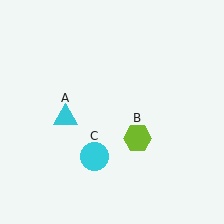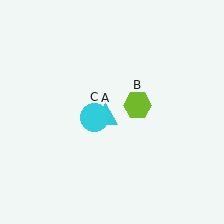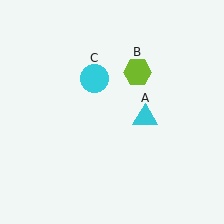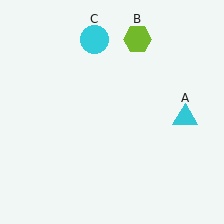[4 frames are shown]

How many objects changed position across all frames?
3 objects changed position: cyan triangle (object A), lime hexagon (object B), cyan circle (object C).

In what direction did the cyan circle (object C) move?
The cyan circle (object C) moved up.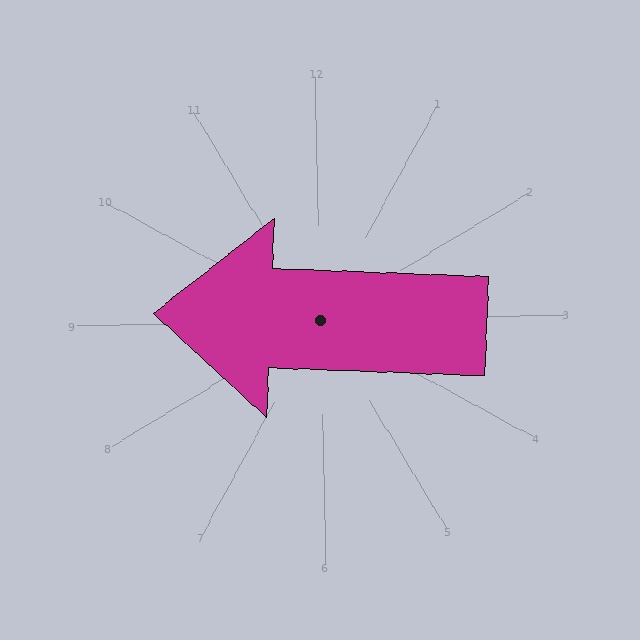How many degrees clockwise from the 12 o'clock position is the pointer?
Approximately 273 degrees.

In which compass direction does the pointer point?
West.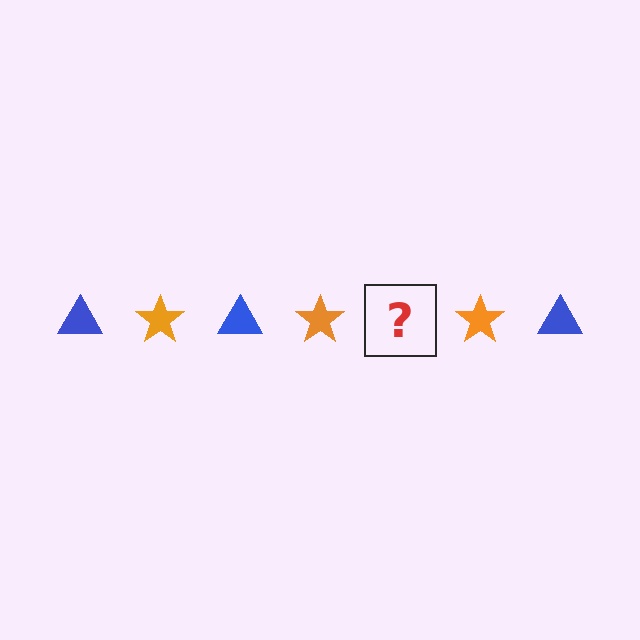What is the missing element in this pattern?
The missing element is a blue triangle.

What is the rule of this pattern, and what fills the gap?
The rule is that the pattern alternates between blue triangle and orange star. The gap should be filled with a blue triangle.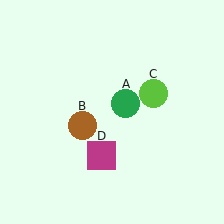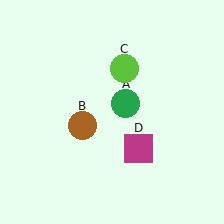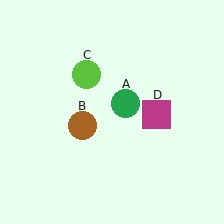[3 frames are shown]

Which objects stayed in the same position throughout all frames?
Green circle (object A) and brown circle (object B) remained stationary.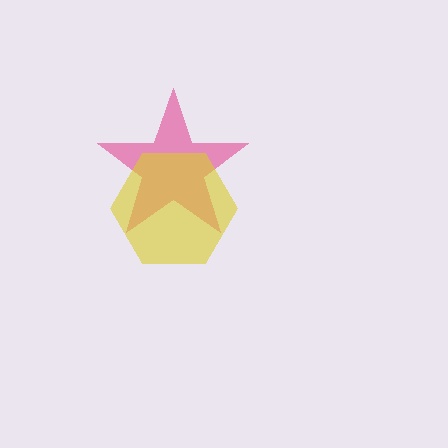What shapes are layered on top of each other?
The layered shapes are: a pink star, a yellow hexagon.